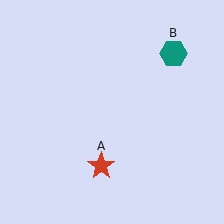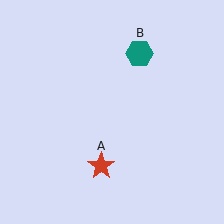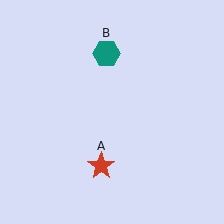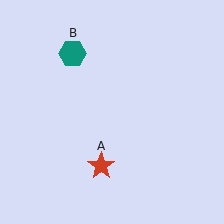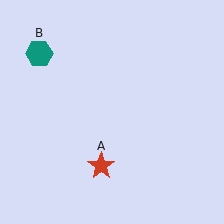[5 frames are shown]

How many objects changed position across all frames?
1 object changed position: teal hexagon (object B).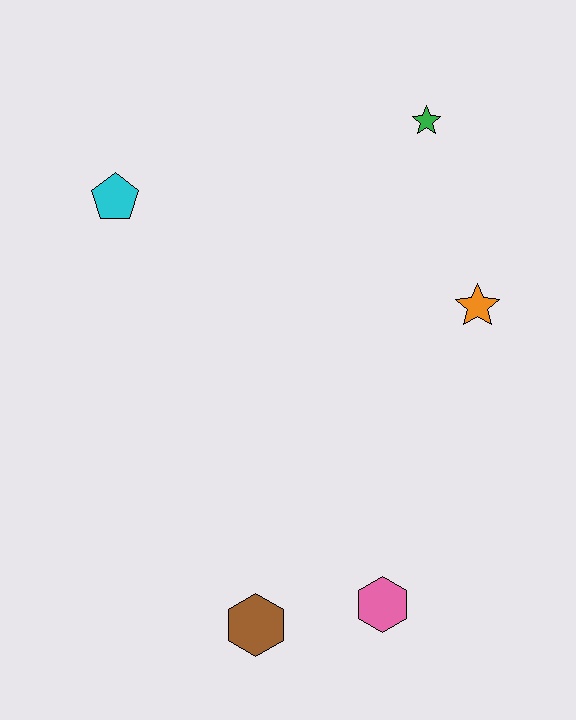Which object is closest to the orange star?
The green star is closest to the orange star.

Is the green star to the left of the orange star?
Yes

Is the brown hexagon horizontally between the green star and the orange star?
No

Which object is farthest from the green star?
The brown hexagon is farthest from the green star.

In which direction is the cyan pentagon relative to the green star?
The cyan pentagon is to the left of the green star.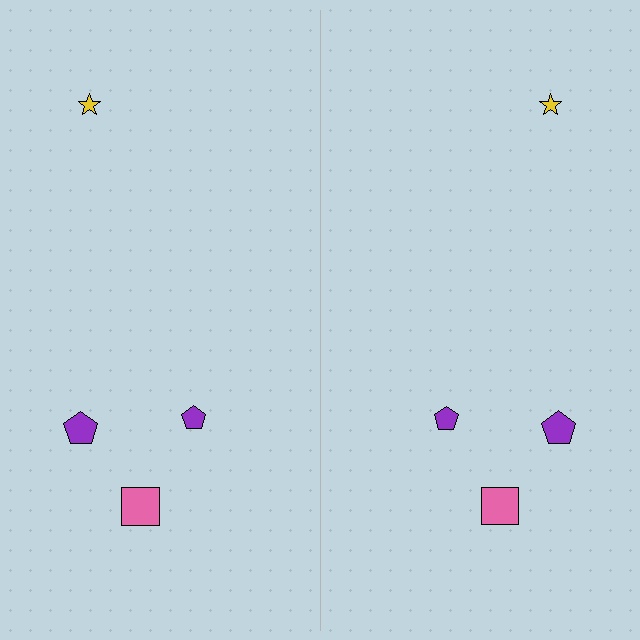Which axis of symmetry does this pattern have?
The pattern has a vertical axis of symmetry running through the center of the image.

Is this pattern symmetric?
Yes, this pattern has bilateral (reflection) symmetry.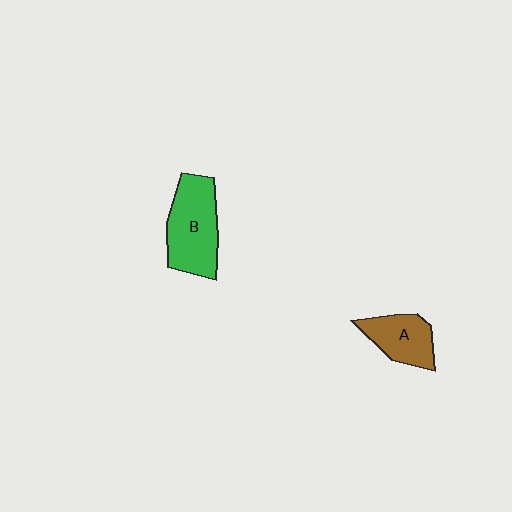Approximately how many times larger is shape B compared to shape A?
Approximately 1.5 times.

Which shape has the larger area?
Shape B (green).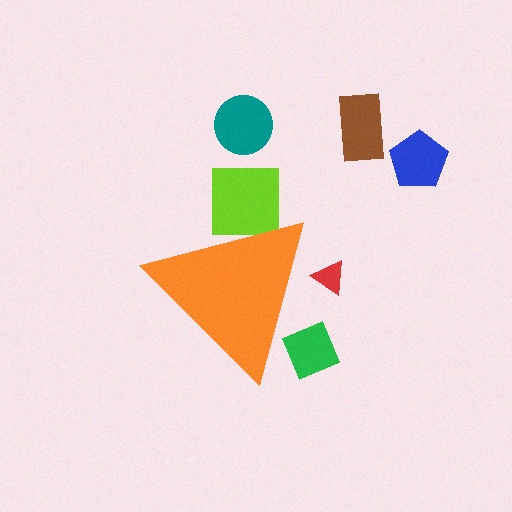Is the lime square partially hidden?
Yes, the lime square is partially hidden behind the orange triangle.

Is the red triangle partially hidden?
Yes, the red triangle is partially hidden behind the orange triangle.